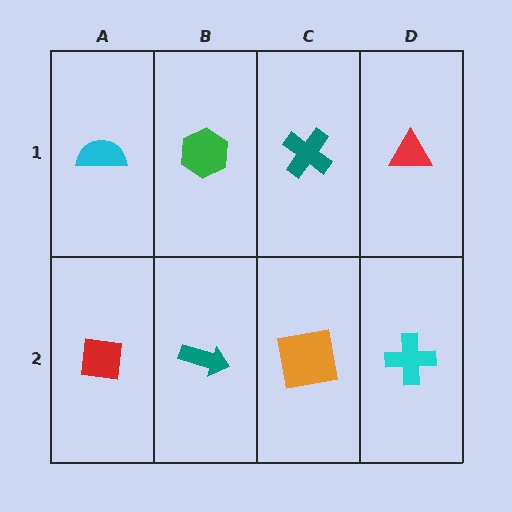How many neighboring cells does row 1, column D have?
2.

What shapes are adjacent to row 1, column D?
A cyan cross (row 2, column D), a teal cross (row 1, column C).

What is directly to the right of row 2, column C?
A cyan cross.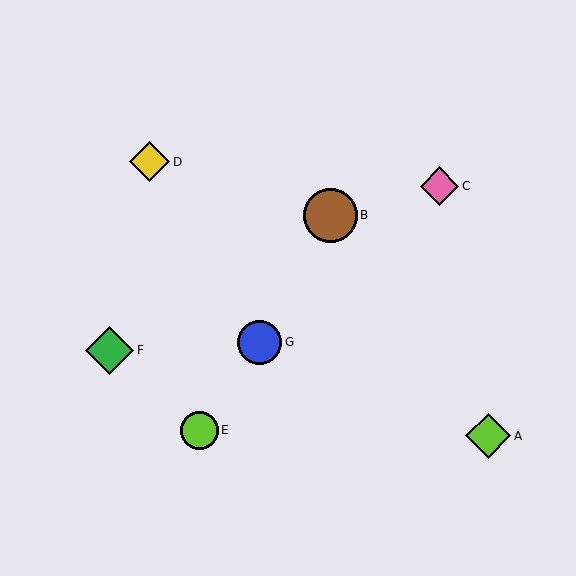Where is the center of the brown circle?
The center of the brown circle is at (330, 215).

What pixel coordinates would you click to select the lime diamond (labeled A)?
Click at (488, 436) to select the lime diamond A.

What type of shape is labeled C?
Shape C is a pink diamond.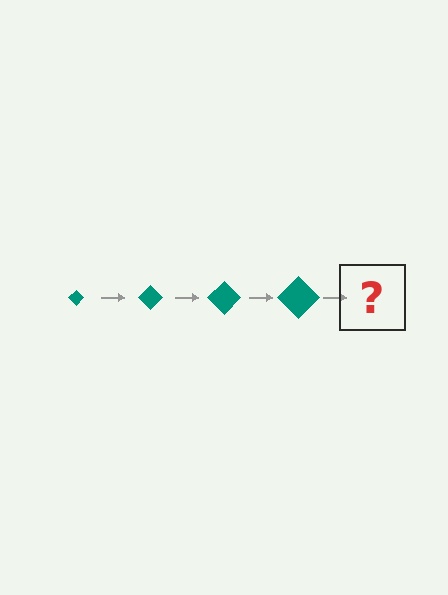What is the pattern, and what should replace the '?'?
The pattern is that the diamond gets progressively larger each step. The '?' should be a teal diamond, larger than the previous one.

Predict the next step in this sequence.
The next step is a teal diamond, larger than the previous one.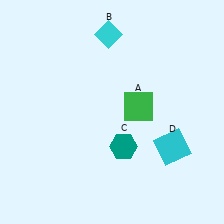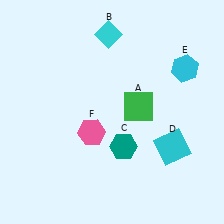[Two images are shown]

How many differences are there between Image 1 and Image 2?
There are 2 differences between the two images.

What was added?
A cyan hexagon (E), a pink hexagon (F) were added in Image 2.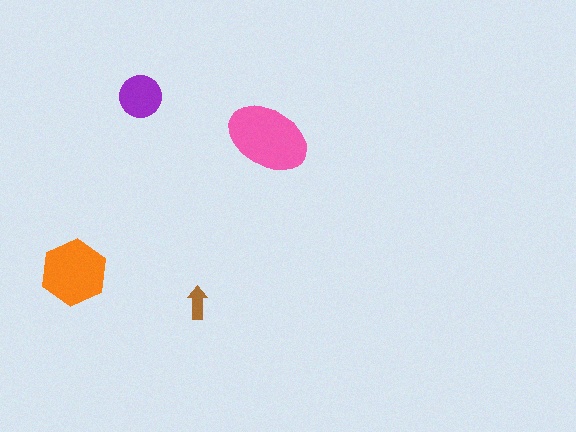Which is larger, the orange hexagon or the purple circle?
The orange hexagon.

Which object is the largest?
The pink ellipse.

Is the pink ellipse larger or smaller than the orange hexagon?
Larger.